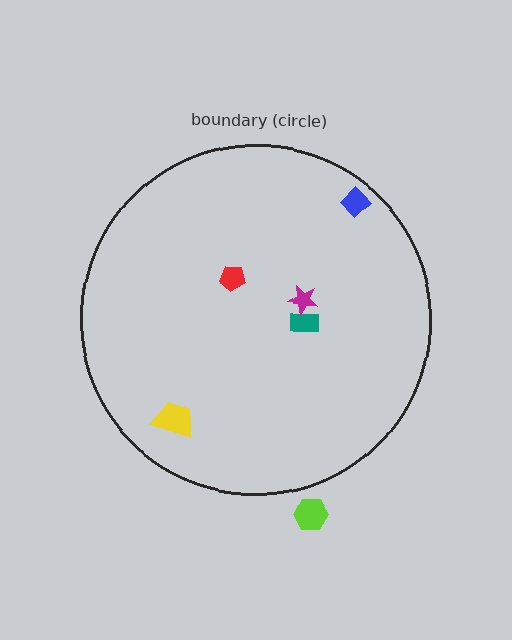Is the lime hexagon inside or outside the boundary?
Outside.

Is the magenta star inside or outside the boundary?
Inside.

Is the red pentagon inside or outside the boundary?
Inside.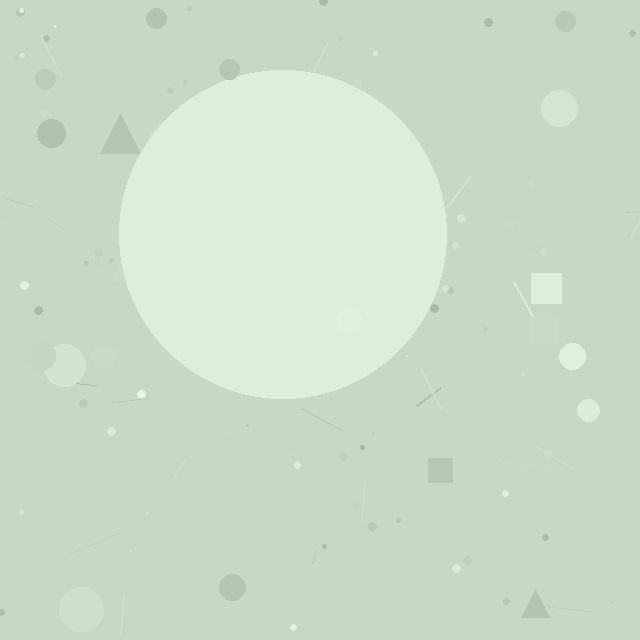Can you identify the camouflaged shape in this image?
The camouflaged shape is a circle.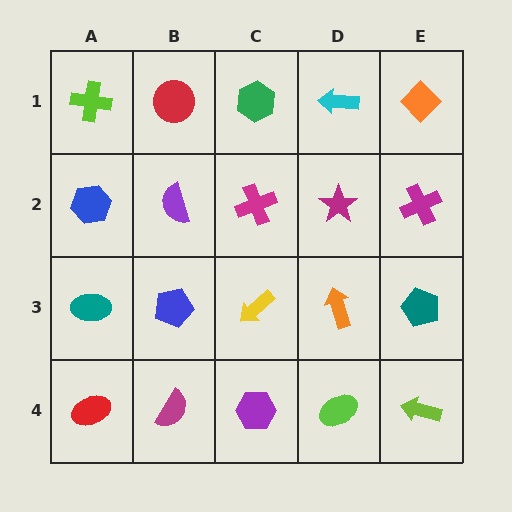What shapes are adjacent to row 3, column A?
A blue hexagon (row 2, column A), a red ellipse (row 4, column A), a blue pentagon (row 3, column B).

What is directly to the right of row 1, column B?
A green hexagon.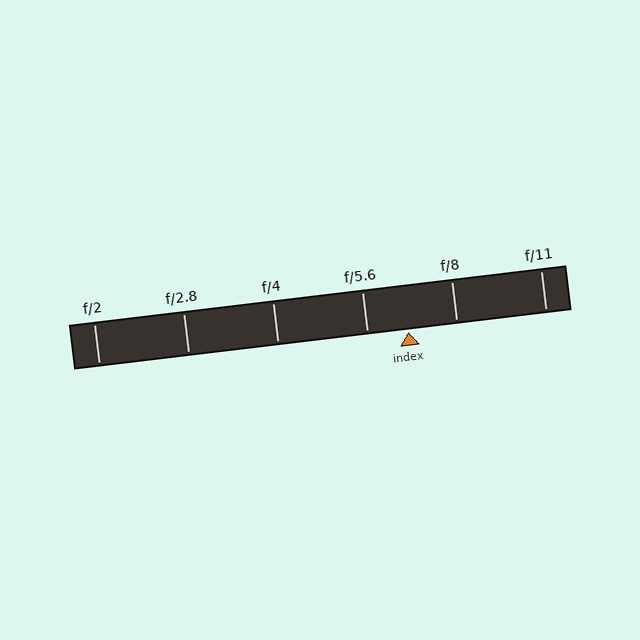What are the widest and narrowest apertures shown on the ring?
The widest aperture shown is f/2 and the narrowest is f/11.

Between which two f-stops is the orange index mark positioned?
The index mark is between f/5.6 and f/8.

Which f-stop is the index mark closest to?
The index mark is closest to f/5.6.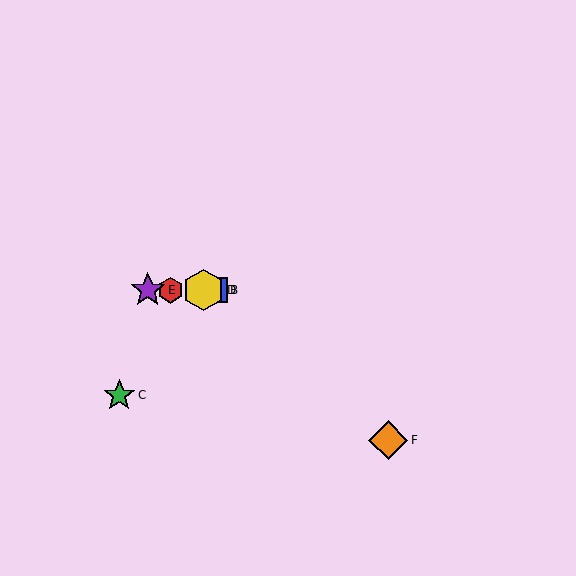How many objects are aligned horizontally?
4 objects (A, B, D, E) are aligned horizontally.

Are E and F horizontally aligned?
No, E is at y≈290 and F is at y≈440.